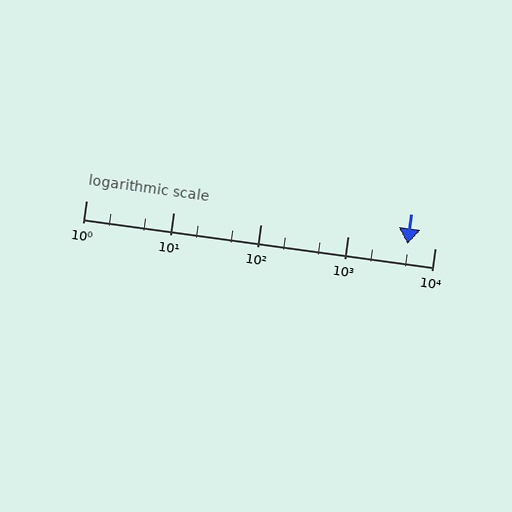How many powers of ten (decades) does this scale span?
The scale spans 4 decades, from 1 to 10000.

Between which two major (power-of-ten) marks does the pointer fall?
The pointer is between 1000 and 10000.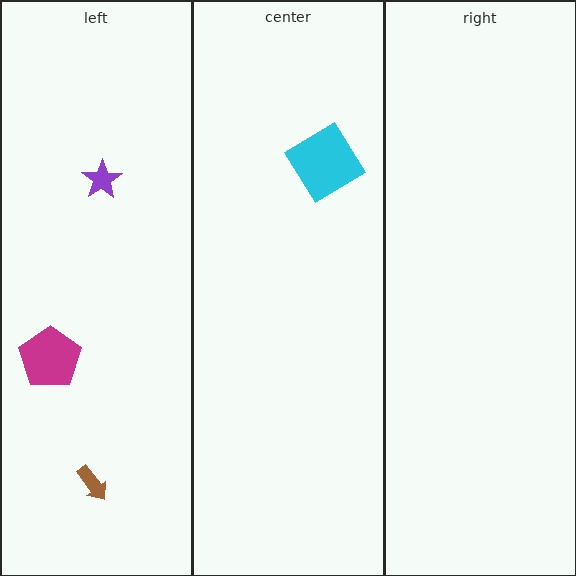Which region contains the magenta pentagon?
The left region.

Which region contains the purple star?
The left region.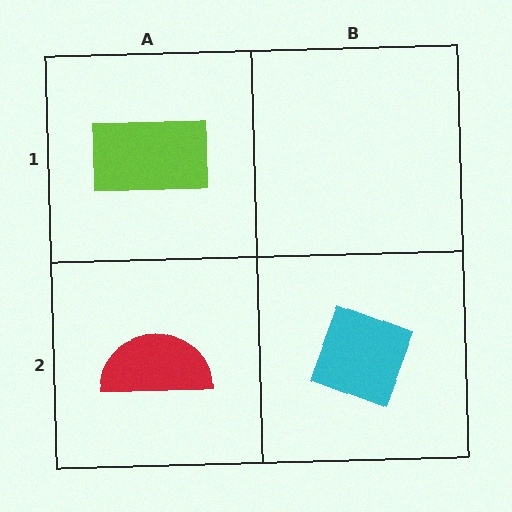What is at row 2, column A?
A red semicircle.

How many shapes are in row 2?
2 shapes.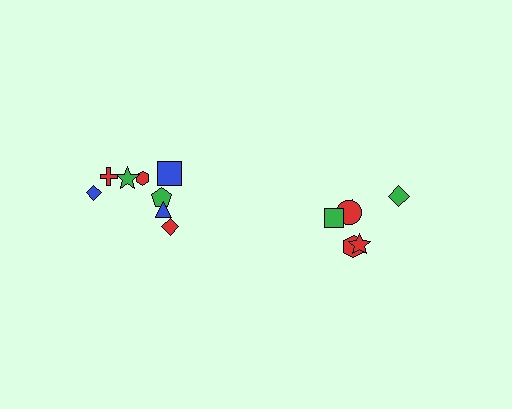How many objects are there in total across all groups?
There are 14 objects.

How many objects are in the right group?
There are 6 objects.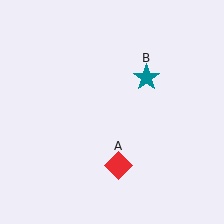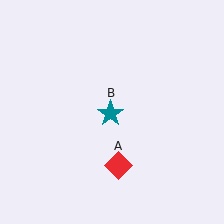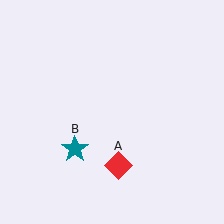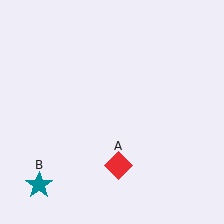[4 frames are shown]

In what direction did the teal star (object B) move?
The teal star (object B) moved down and to the left.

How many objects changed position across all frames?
1 object changed position: teal star (object B).